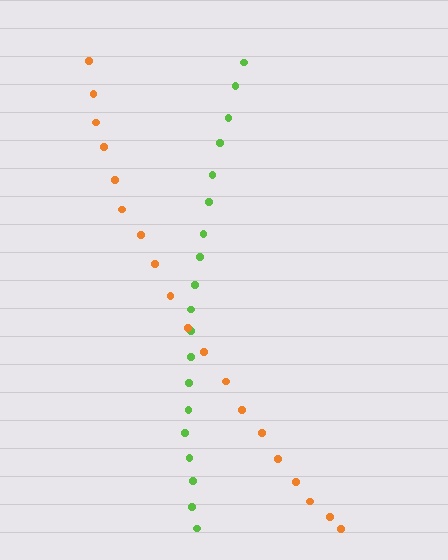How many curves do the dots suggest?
There are 2 distinct paths.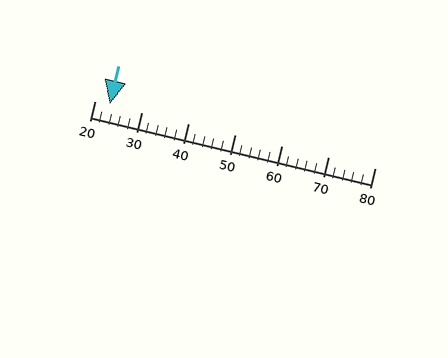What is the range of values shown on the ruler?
The ruler shows values from 20 to 80.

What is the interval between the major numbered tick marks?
The major tick marks are spaced 10 units apart.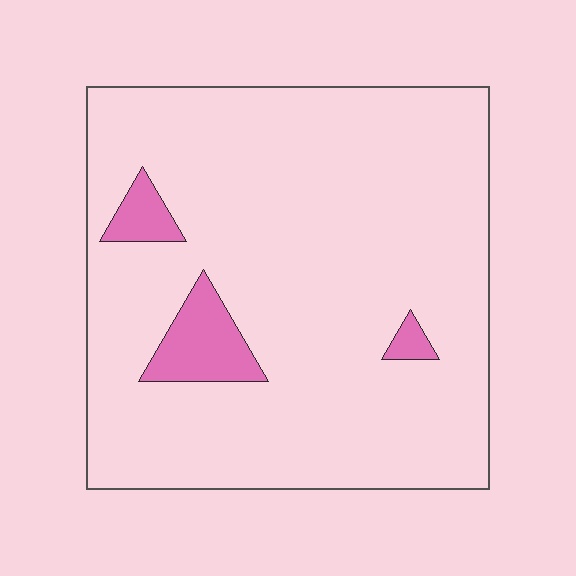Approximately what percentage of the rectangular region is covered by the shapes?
Approximately 10%.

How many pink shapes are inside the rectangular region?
3.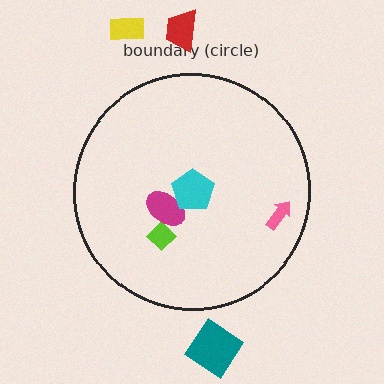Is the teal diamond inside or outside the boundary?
Outside.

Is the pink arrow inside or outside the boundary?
Inside.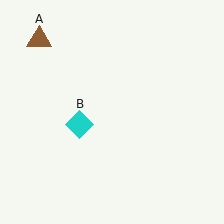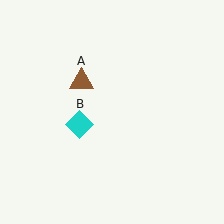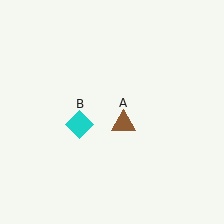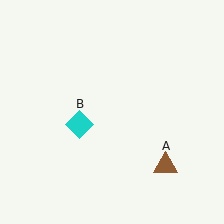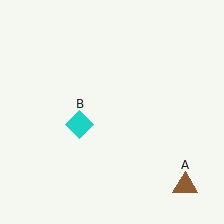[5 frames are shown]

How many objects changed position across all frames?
1 object changed position: brown triangle (object A).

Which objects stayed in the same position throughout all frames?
Cyan diamond (object B) remained stationary.